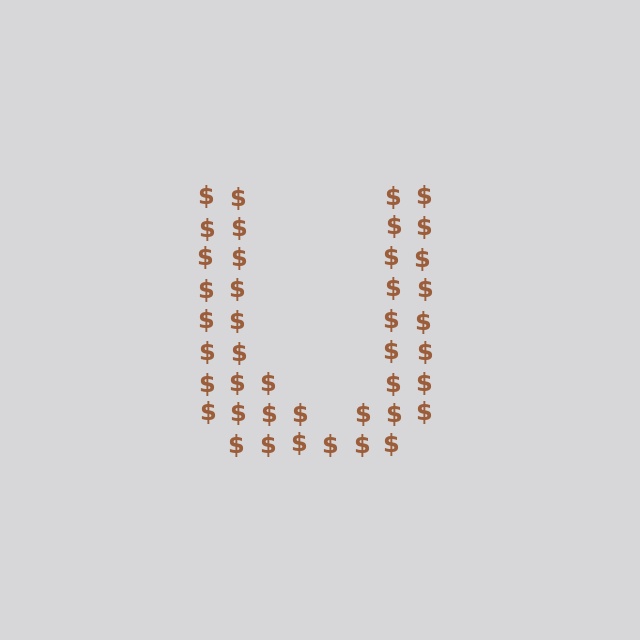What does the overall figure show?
The overall figure shows the letter U.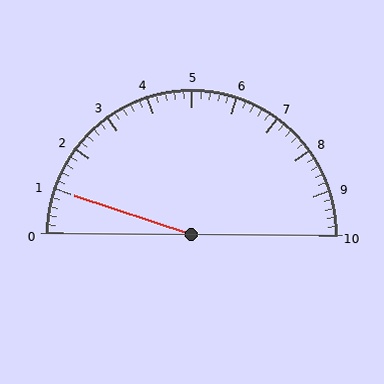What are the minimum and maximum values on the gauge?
The gauge ranges from 0 to 10.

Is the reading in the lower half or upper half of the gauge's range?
The reading is in the lower half of the range (0 to 10).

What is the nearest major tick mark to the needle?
The nearest major tick mark is 1.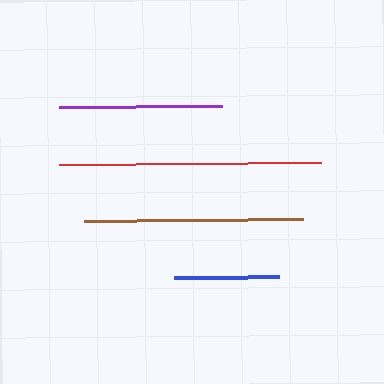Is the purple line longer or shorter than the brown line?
The brown line is longer than the purple line.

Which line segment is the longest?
The red line is the longest at approximately 262 pixels.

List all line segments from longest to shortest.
From longest to shortest: red, brown, purple, blue.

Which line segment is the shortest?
The blue line is the shortest at approximately 105 pixels.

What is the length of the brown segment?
The brown segment is approximately 219 pixels long.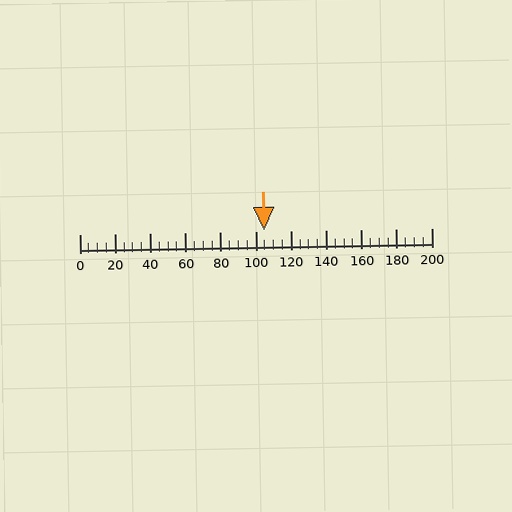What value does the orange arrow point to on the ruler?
The orange arrow points to approximately 105.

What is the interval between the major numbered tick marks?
The major tick marks are spaced 20 units apart.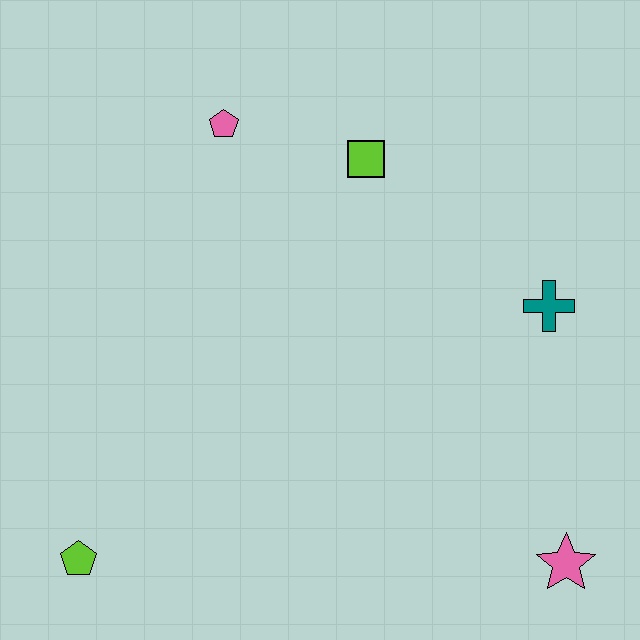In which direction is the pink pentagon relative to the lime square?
The pink pentagon is to the left of the lime square.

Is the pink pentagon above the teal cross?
Yes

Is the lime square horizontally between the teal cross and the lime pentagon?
Yes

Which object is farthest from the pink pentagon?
The pink star is farthest from the pink pentagon.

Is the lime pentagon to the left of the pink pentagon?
Yes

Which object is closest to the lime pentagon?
The pink pentagon is closest to the lime pentagon.